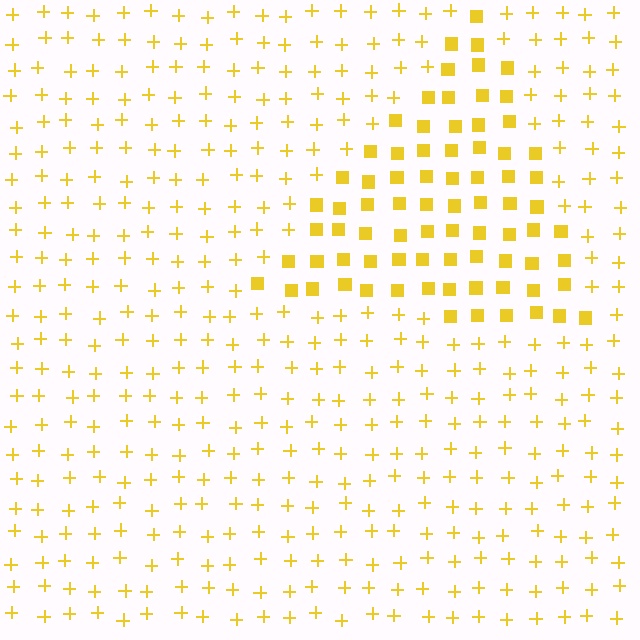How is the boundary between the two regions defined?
The boundary is defined by a change in element shape: squares inside vs. plus signs outside. All elements share the same color and spacing.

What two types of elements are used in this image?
The image uses squares inside the triangle region and plus signs outside it.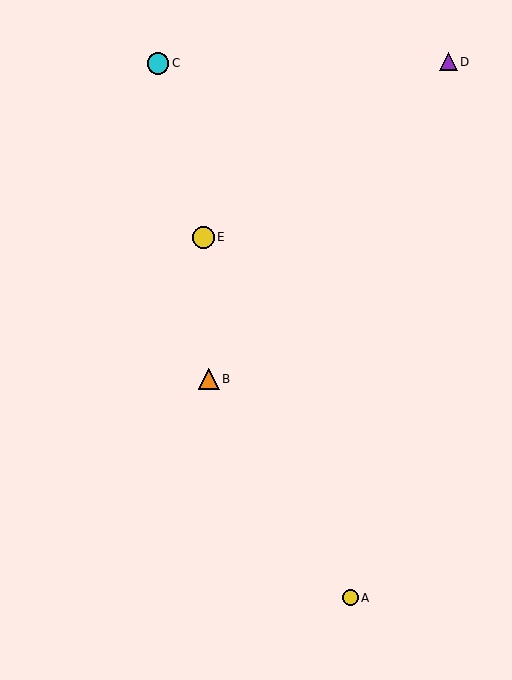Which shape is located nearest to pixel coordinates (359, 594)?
The yellow circle (labeled A) at (350, 598) is nearest to that location.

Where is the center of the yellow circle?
The center of the yellow circle is at (350, 598).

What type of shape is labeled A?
Shape A is a yellow circle.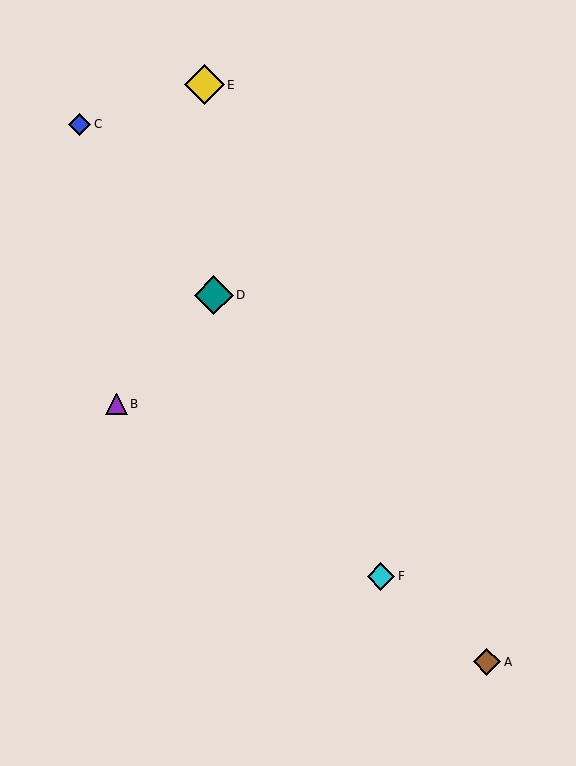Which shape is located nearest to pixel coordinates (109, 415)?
The purple triangle (labeled B) at (117, 404) is nearest to that location.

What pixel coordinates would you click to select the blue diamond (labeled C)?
Click at (80, 124) to select the blue diamond C.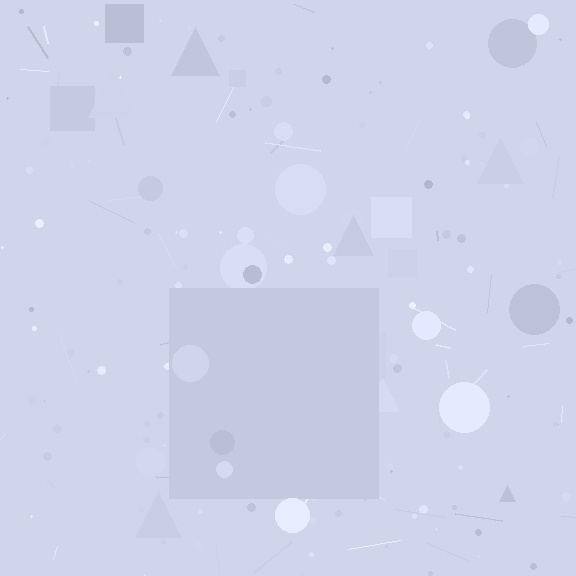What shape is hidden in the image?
A square is hidden in the image.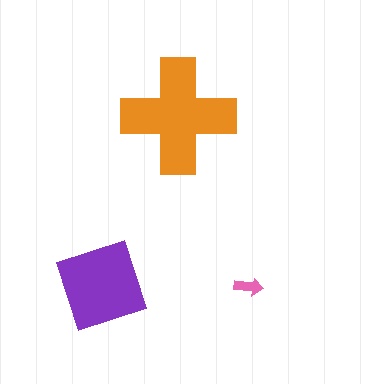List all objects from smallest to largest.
The pink arrow, the purple square, the orange cross.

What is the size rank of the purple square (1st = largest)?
2nd.